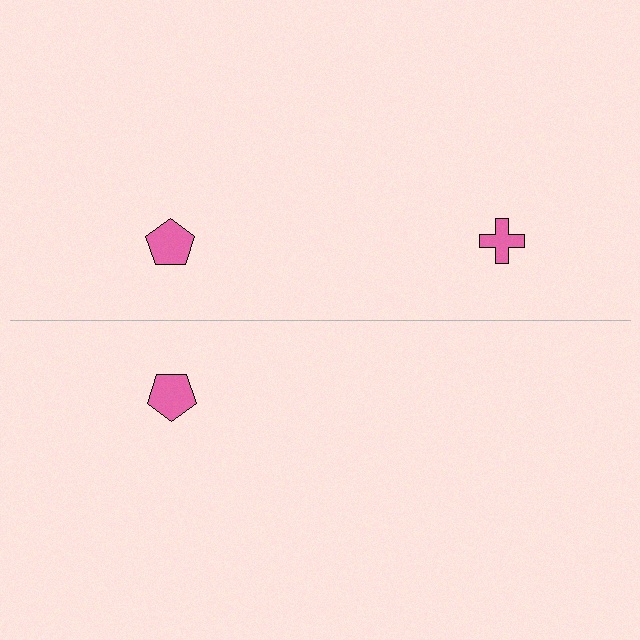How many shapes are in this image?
There are 3 shapes in this image.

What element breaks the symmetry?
A pink cross is missing from the bottom side.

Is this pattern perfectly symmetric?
No, the pattern is not perfectly symmetric. A pink cross is missing from the bottom side.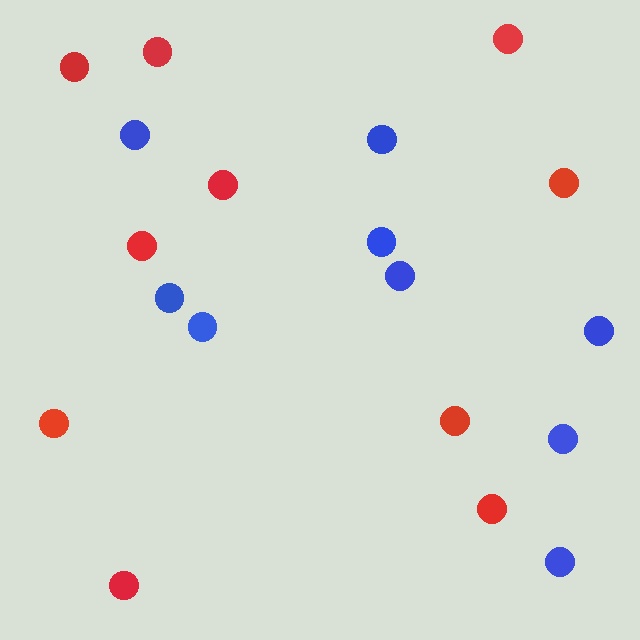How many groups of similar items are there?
There are 2 groups: one group of blue circles (9) and one group of red circles (10).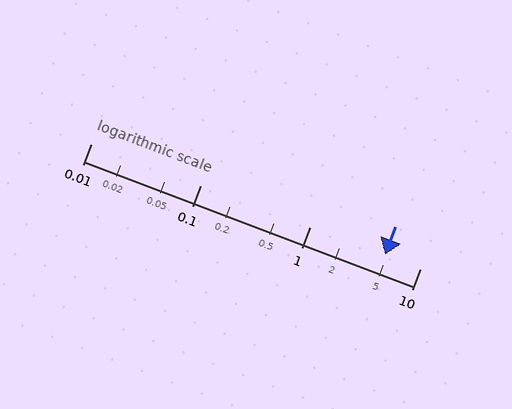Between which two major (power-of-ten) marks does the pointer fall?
The pointer is between 1 and 10.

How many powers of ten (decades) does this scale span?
The scale spans 3 decades, from 0.01 to 10.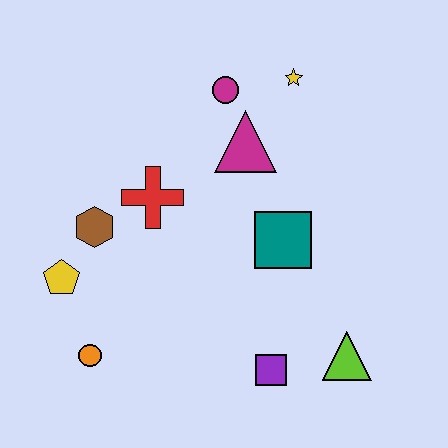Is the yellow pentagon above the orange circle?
Yes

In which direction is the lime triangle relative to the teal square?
The lime triangle is below the teal square.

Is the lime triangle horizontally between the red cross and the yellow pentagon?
No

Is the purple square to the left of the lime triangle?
Yes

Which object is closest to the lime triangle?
The purple square is closest to the lime triangle.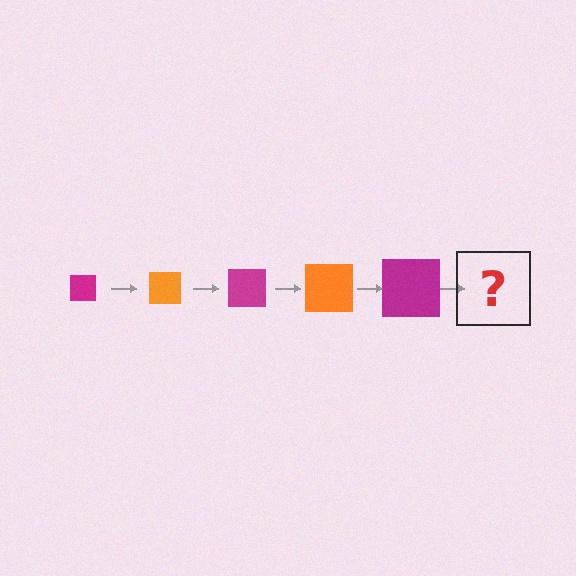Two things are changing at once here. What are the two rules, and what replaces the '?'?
The two rules are that the square grows larger each step and the color cycles through magenta and orange. The '?' should be an orange square, larger than the previous one.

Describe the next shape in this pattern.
It should be an orange square, larger than the previous one.